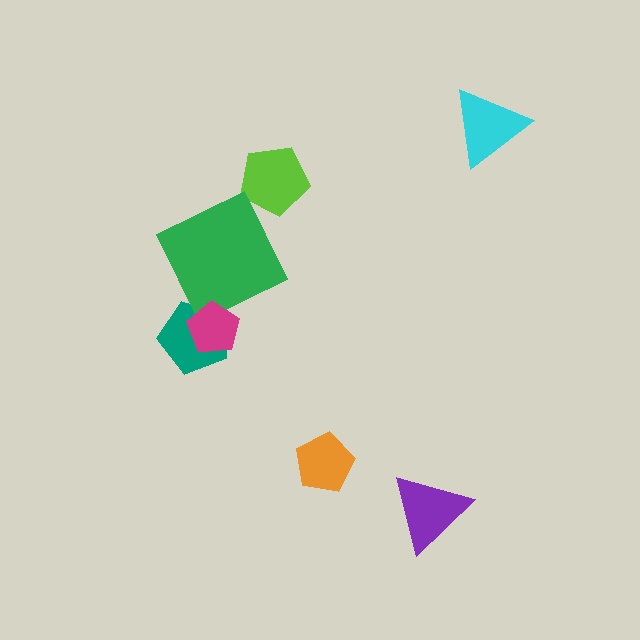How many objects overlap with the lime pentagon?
0 objects overlap with the lime pentagon.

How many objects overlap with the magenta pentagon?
1 object overlaps with the magenta pentagon.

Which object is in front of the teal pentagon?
The magenta pentagon is in front of the teal pentagon.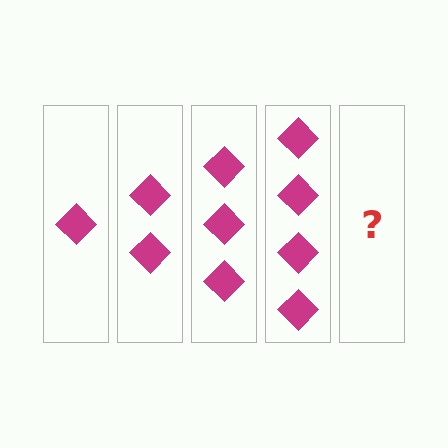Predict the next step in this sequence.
The next step is 5 diamonds.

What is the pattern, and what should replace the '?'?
The pattern is that each step adds one more diamond. The '?' should be 5 diamonds.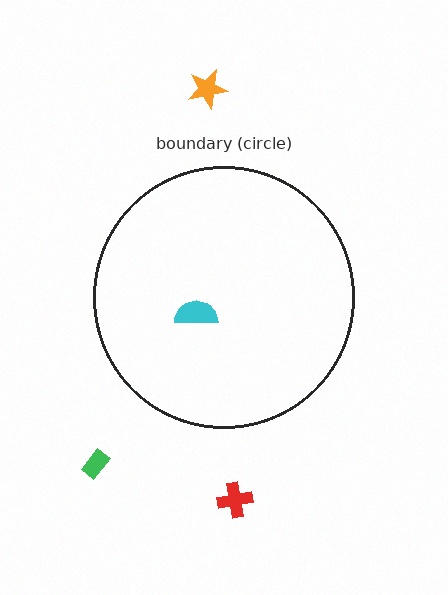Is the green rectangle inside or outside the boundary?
Outside.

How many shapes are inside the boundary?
1 inside, 3 outside.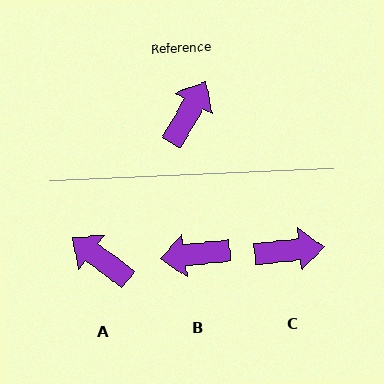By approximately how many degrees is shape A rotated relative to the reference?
Approximately 82 degrees counter-clockwise.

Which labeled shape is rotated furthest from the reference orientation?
B, about 126 degrees away.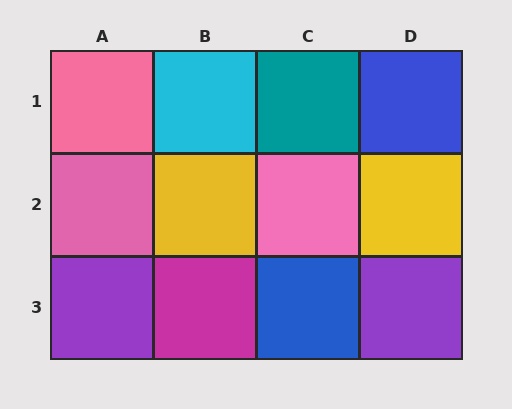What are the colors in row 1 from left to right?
Pink, cyan, teal, blue.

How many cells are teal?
1 cell is teal.